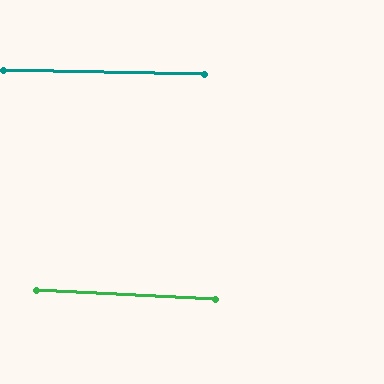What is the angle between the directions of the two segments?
Approximately 2 degrees.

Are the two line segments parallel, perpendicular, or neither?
Parallel — their directions differ by only 1.9°.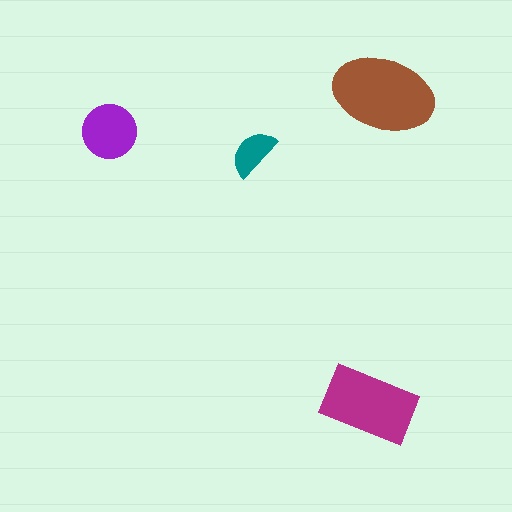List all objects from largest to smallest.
The brown ellipse, the magenta rectangle, the purple circle, the teal semicircle.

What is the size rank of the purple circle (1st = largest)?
3rd.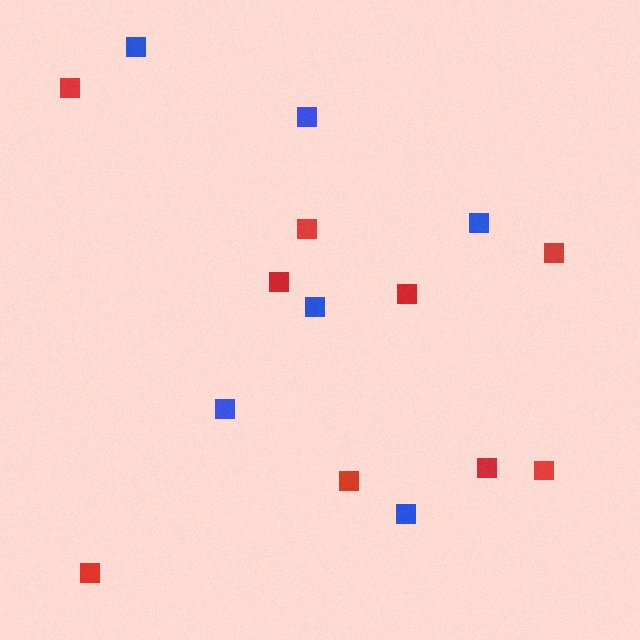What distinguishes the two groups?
There are 2 groups: one group of blue squares (6) and one group of red squares (9).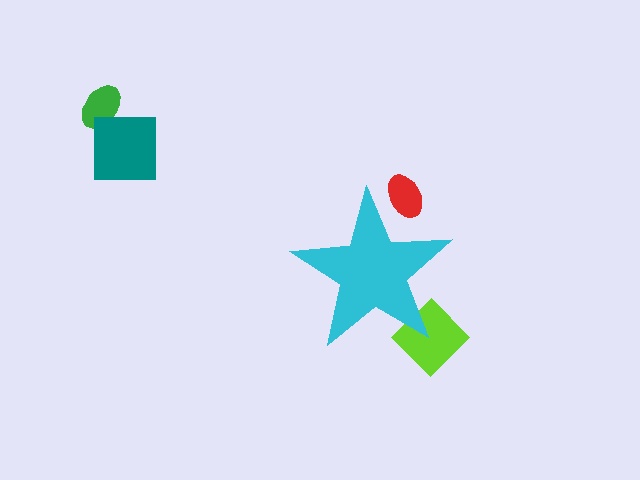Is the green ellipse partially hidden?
No, the green ellipse is fully visible.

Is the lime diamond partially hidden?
Yes, the lime diamond is partially hidden behind the cyan star.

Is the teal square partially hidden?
No, the teal square is fully visible.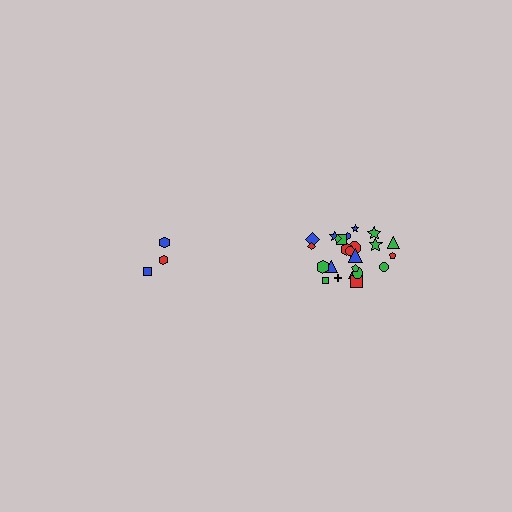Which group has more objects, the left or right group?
The right group.